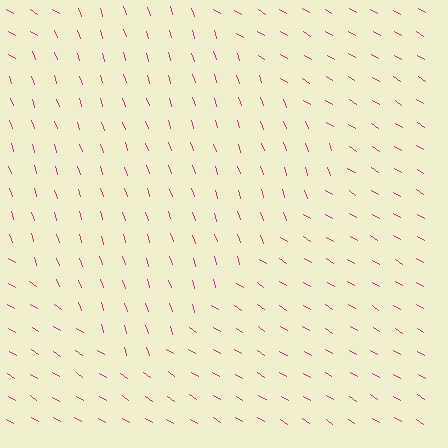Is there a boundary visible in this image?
Yes, there is a texture boundary formed by a change in line orientation.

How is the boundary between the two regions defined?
The boundary is defined purely by a change in line orientation (approximately 39 degrees difference). All lines are the same color and thickness.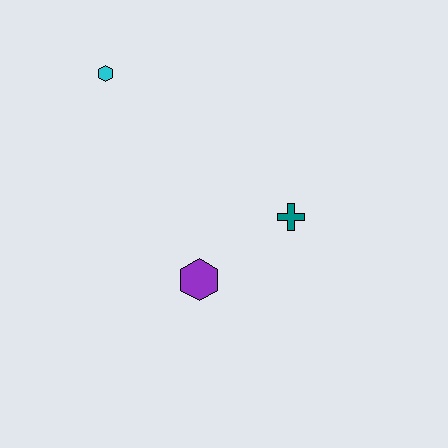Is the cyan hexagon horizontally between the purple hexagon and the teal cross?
No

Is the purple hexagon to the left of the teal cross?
Yes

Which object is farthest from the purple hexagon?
The cyan hexagon is farthest from the purple hexagon.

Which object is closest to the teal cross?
The purple hexagon is closest to the teal cross.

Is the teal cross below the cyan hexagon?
Yes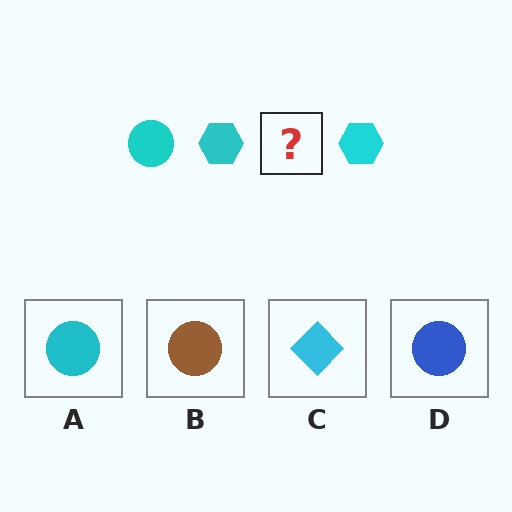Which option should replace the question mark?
Option A.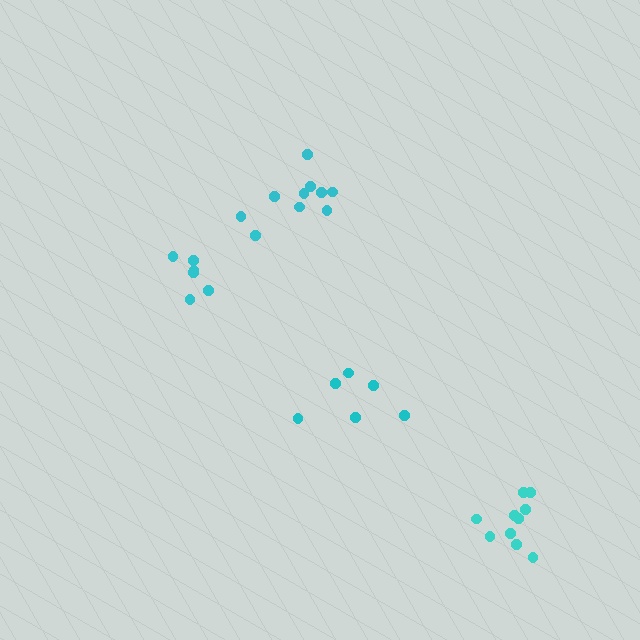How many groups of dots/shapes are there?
There are 4 groups.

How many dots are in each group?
Group 1: 9 dots, Group 2: 6 dots, Group 3: 7 dots, Group 4: 10 dots (32 total).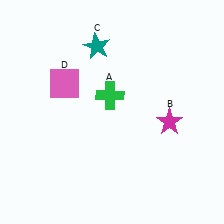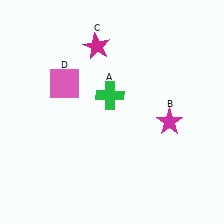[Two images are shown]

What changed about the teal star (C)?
In Image 1, C is teal. In Image 2, it changed to magenta.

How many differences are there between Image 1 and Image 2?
There is 1 difference between the two images.